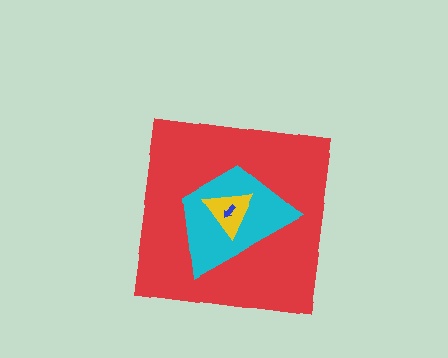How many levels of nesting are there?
4.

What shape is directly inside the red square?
The cyan trapezoid.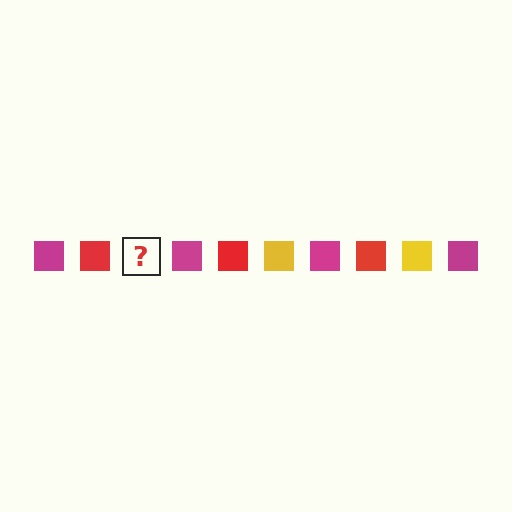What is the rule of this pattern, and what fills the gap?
The rule is that the pattern cycles through magenta, red, yellow squares. The gap should be filled with a yellow square.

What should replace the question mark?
The question mark should be replaced with a yellow square.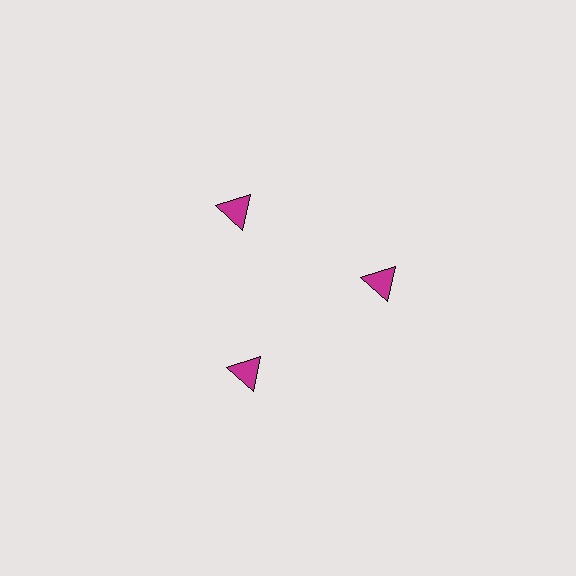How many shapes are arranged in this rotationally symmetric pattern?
There are 3 shapes, arranged in 3 groups of 1.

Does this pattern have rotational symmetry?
Yes, this pattern has 3-fold rotational symmetry. It looks the same after rotating 120 degrees around the center.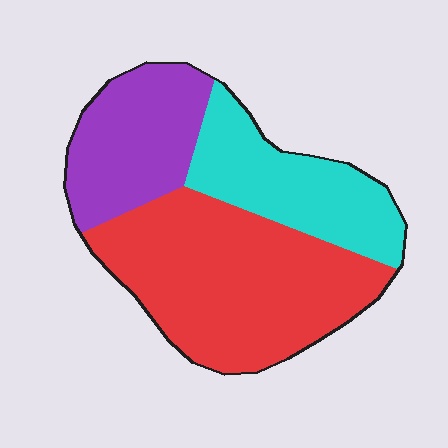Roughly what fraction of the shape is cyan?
Cyan takes up about one quarter (1/4) of the shape.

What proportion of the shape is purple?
Purple covers about 25% of the shape.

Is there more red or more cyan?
Red.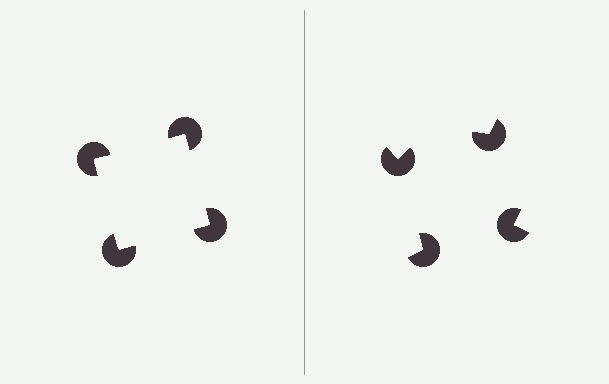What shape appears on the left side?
An illusory square.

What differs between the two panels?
The pac-man discs are positioned identically on both sides; only the wedge orientations differ. On the left they align to a square; on the right they are misaligned.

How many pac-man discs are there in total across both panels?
8 — 4 on each side.